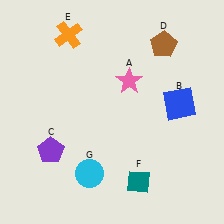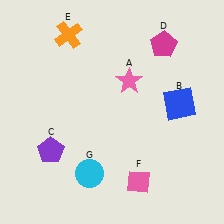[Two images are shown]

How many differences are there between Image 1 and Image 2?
There are 2 differences between the two images.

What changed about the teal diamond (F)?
In Image 1, F is teal. In Image 2, it changed to pink.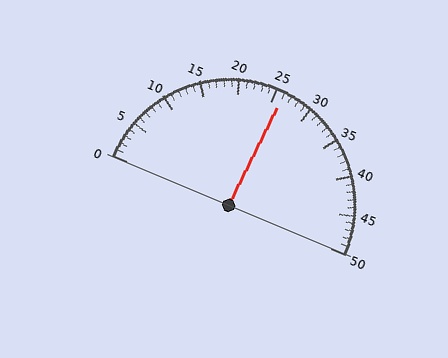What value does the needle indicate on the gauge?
The needle indicates approximately 26.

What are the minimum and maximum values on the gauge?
The gauge ranges from 0 to 50.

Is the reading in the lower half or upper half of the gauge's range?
The reading is in the upper half of the range (0 to 50).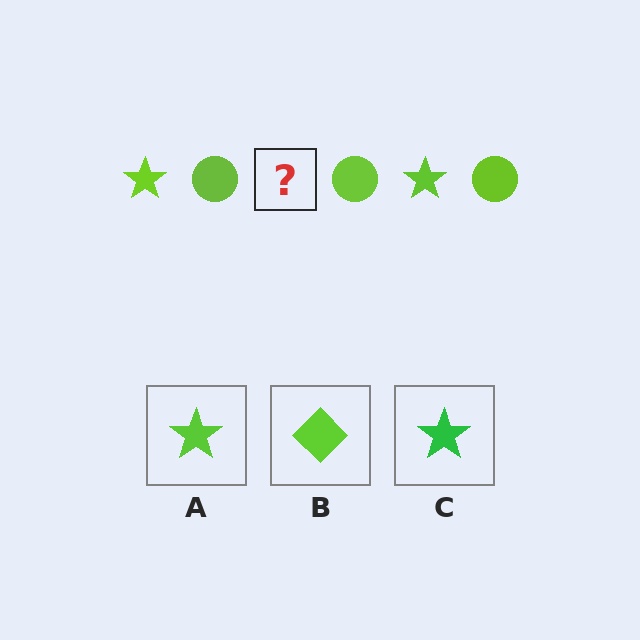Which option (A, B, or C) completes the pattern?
A.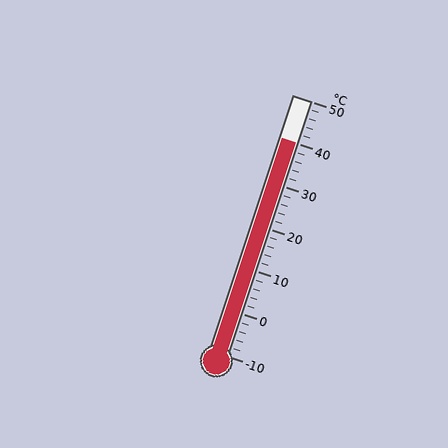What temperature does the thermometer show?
The thermometer shows approximately 40°C.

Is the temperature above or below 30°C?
The temperature is above 30°C.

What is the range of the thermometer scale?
The thermometer scale ranges from -10°C to 50°C.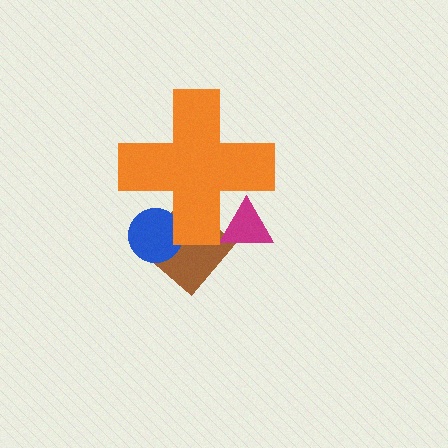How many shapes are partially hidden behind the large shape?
3 shapes are partially hidden.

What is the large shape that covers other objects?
An orange cross.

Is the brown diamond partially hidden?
Yes, the brown diamond is partially hidden behind the orange cross.